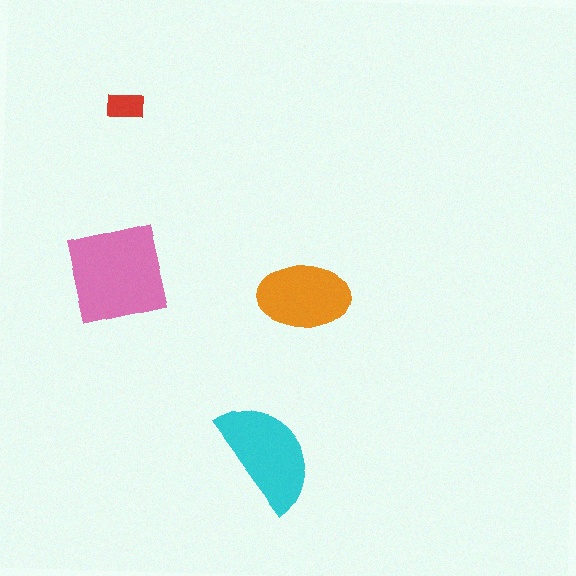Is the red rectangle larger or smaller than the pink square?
Smaller.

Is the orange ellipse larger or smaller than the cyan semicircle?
Smaller.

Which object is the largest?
The pink square.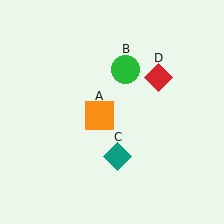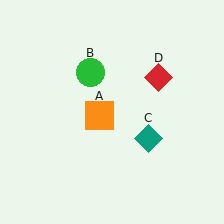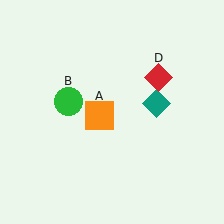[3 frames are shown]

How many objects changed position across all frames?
2 objects changed position: green circle (object B), teal diamond (object C).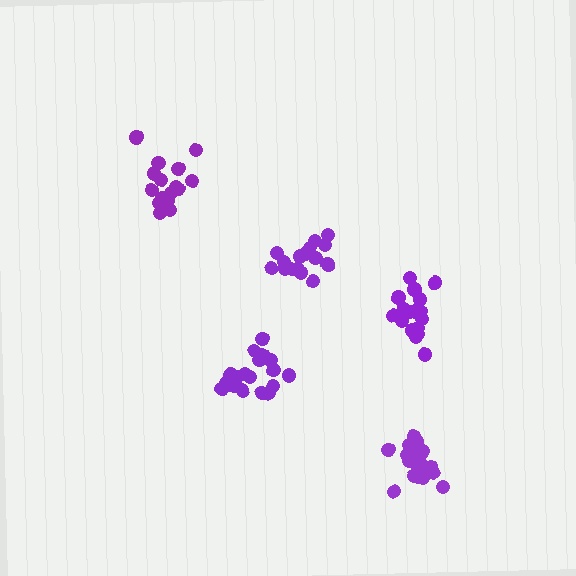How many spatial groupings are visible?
There are 5 spatial groupings.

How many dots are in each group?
Group 1: 20 dots, Group 2: 19 dots, Group 3: 20 dots, Group 4: 16 dots, Group 5: 16 dots (91 total).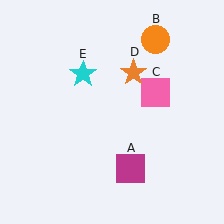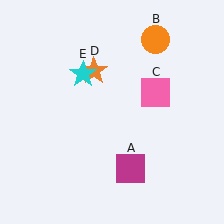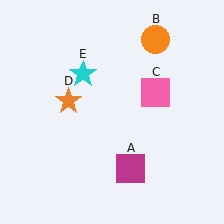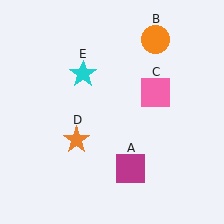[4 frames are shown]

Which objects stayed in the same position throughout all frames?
Magenta square (object A) and orange circle (object B) and pink square (object C) and cyan star (object E) remained stationary.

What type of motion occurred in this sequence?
The orange star (object D) rotated counterclockwise around the center of the scene.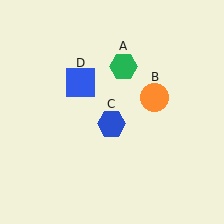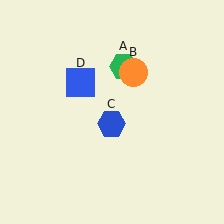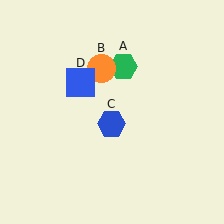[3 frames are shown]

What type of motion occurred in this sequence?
The orange circle (object B) rotated counterclockwise around the center of the scene.